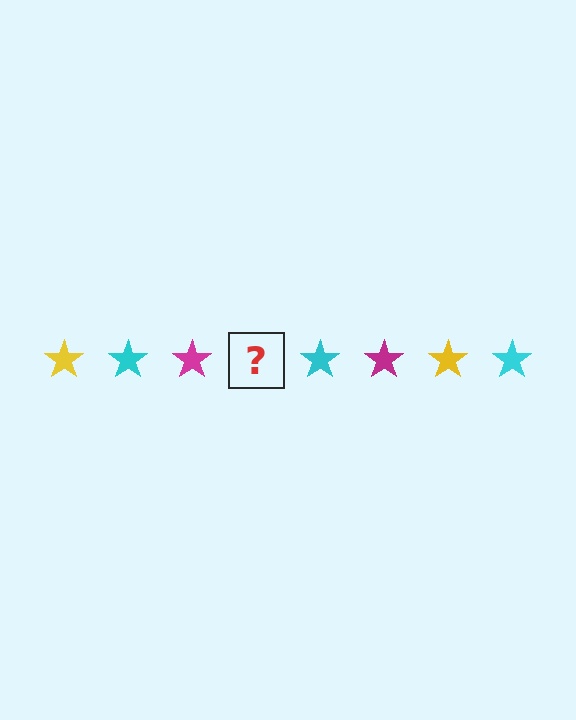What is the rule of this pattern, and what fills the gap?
The rule is that the pattern cycles through yellow, cyan, magenta stars. The gap should be filled with a yellow star.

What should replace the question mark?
The question mark should be replaced with a yellow star.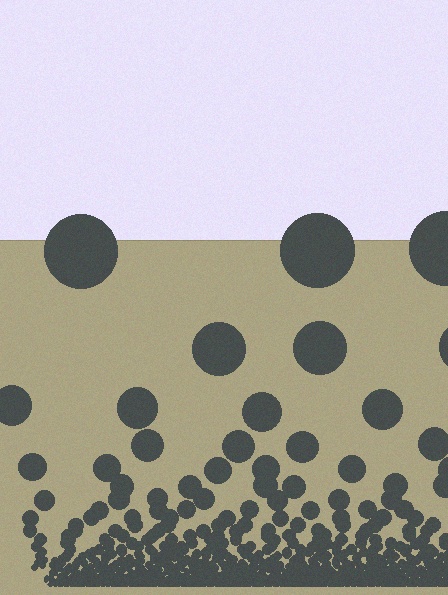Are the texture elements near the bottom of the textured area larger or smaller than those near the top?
Smaller. The gradient is inverted — elements near the bottom are smaller and denser.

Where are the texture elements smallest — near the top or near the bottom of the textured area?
Near the bottom.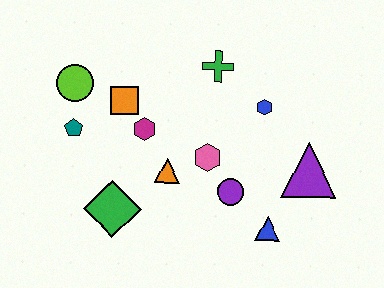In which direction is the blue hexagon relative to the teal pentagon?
The blue hexagon is to the right of the teal pentagon.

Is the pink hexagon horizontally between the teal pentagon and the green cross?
Yes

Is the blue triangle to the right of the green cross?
Yes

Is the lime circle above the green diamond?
Yes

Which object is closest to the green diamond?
The orange triangle is closest to the green diamond.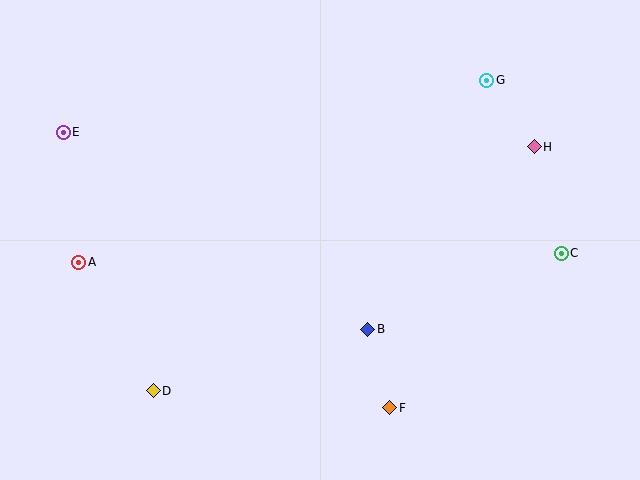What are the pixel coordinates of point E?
Point E is at (63, 132).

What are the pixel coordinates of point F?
Point F is at (390, 408).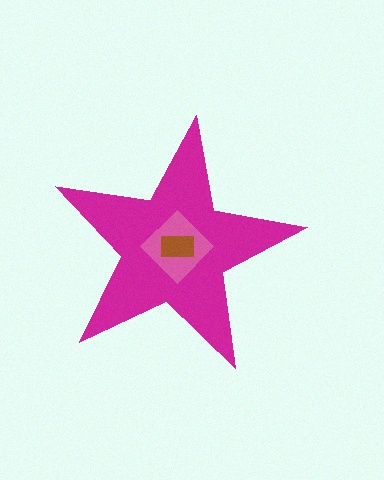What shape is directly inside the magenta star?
The pink diamond.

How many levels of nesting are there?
3.